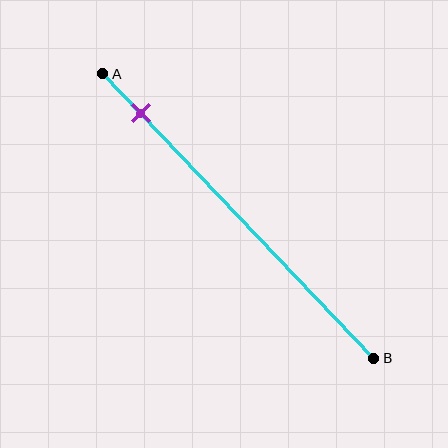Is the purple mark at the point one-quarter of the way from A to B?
No, the mark is at about 15% from A, not at the 25% one-quarter point.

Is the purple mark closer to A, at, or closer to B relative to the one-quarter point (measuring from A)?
The purple mark is closer to point A than the one-quarter point of segment AB.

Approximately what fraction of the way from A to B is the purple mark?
The purple mark is approximately 15% of the way from A to B.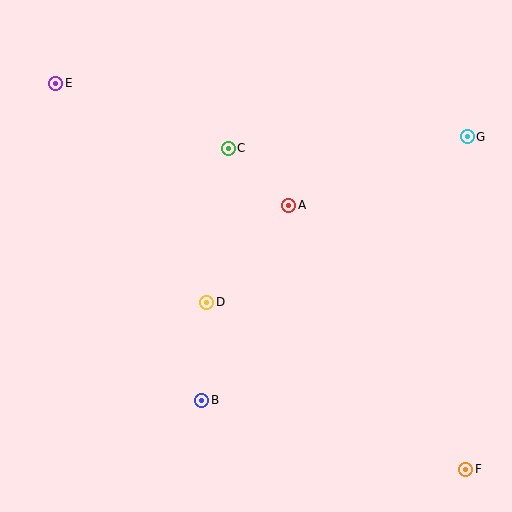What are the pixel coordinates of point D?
Point D is at (207, 302).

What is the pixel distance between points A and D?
The distance between A and D is 127 pixels.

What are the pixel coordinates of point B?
Point B is at (202, 400).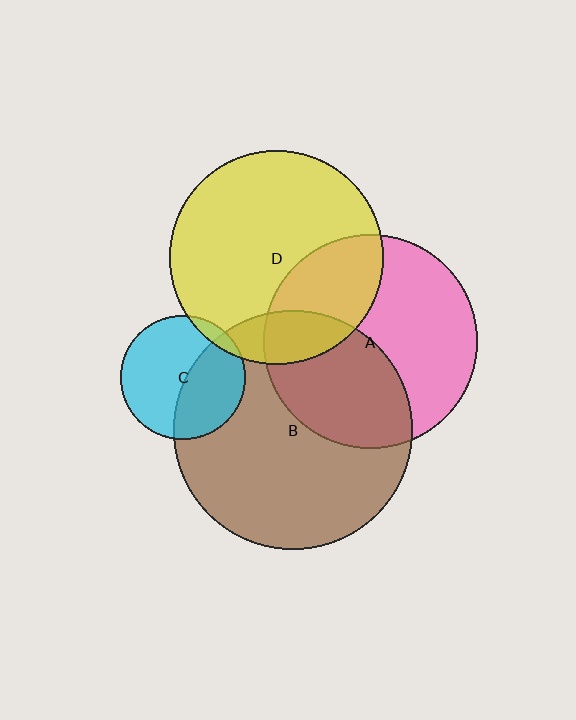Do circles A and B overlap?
Yes.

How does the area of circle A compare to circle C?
Approximately 3.0 times.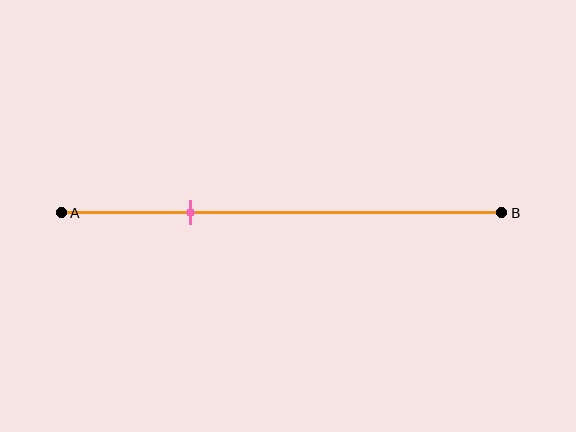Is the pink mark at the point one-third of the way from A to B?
No, the mark is at about 30% from A, not at the 33% one-third point.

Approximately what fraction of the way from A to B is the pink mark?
The pink mark is approximately 30% of the way from A to B.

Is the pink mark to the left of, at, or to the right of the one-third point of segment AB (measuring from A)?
The pink mark is to the left of the one-third point of segment AB.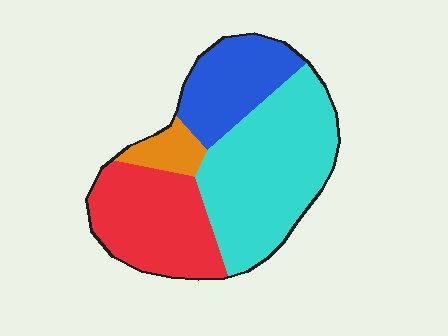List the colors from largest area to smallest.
From largest to smallest: cyan, red, blue, orange.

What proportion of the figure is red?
Red takes up about one quarter (1/4) of the figure.